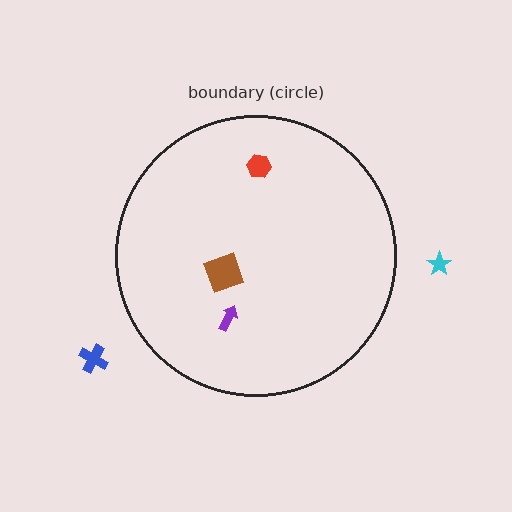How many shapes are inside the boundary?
3 inside, 2 outside.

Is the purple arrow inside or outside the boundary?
Inside.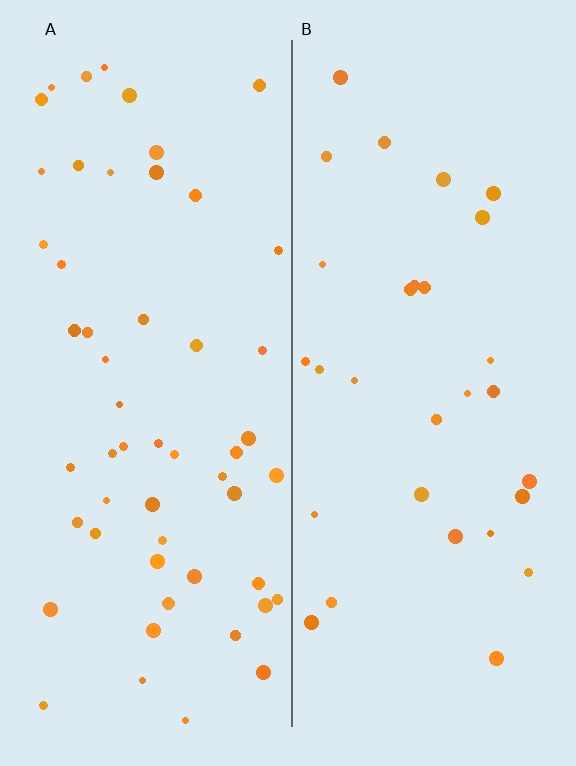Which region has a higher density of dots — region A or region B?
A (the left).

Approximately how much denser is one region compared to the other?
Approximately 1.8× — region A over region B.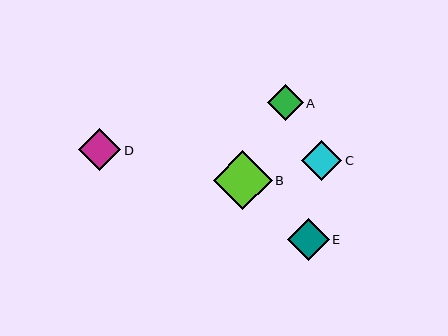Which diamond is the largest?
Diamond B is the largest with a size of approximately 59 pixels.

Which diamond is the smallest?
Diamond A is the smallest with a size of approximately 36 pixels.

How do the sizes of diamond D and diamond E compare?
Diamond D and diamond E are approximately the same size.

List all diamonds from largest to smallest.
From largest to smallest: B, D, E, C, A.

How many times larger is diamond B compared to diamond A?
Diamond B is approximately 1.6 times the size of diamond A.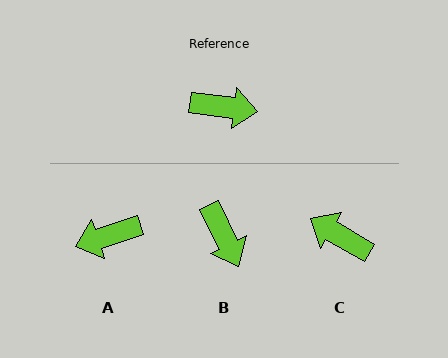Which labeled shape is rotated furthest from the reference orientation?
C, about 157 degrees away.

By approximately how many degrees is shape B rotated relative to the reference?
Approximately 56 degrees clockwise.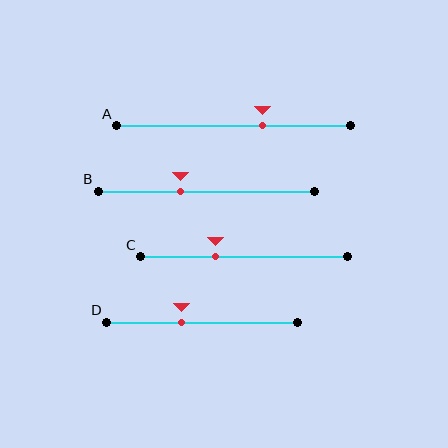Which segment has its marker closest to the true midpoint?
Segment D has its marker closest to the true midpoint.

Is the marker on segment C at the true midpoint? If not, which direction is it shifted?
No, the marker on segment C is shifted to the left by about 14% of the segment length.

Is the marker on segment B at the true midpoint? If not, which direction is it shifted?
No, the marker on segment B is shifted to the left by about 12% of the segment length.